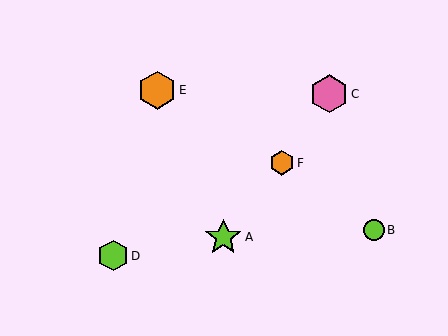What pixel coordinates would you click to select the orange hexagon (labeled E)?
Click at (157, 90) to select the orange hexagon E.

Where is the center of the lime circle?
The center of the lime circle is at (374, 230).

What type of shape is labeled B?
Shape B is a lime circle.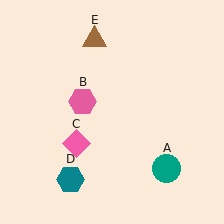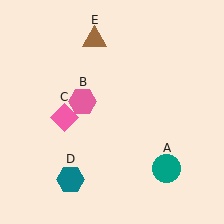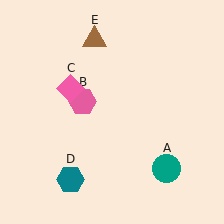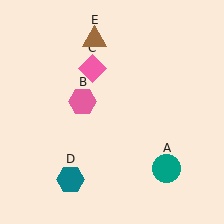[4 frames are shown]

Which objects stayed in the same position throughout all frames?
Teal circle (object A) and pink hexagon (object B) and teal hexagon (object D) and brown triangle (object E) remained stationary.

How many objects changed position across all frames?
1 object changed position: pink diamond (object C).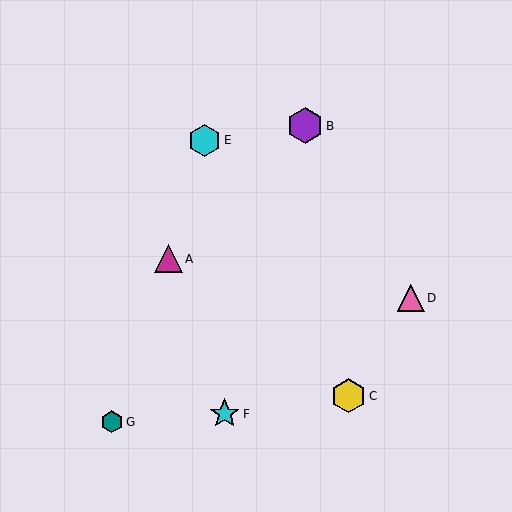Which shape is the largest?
The purple hexagon (labeled B) is the largest.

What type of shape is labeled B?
Shape B is a purple hexagon.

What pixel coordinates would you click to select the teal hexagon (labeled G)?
Click at (112, 422) to select the teal hexagon G.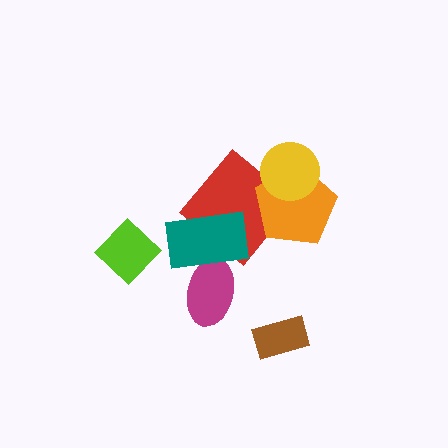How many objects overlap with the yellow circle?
2 objects overlap with the yellow circle.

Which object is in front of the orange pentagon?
The yellow circle is in front of the orange pentagon.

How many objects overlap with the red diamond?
3 objects overlap with the red diamond.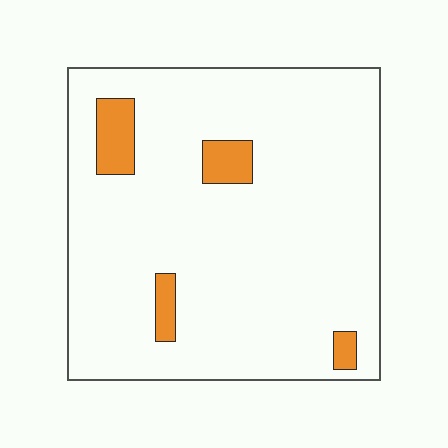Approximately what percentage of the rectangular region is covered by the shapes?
Approximately 10%.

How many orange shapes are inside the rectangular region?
4.